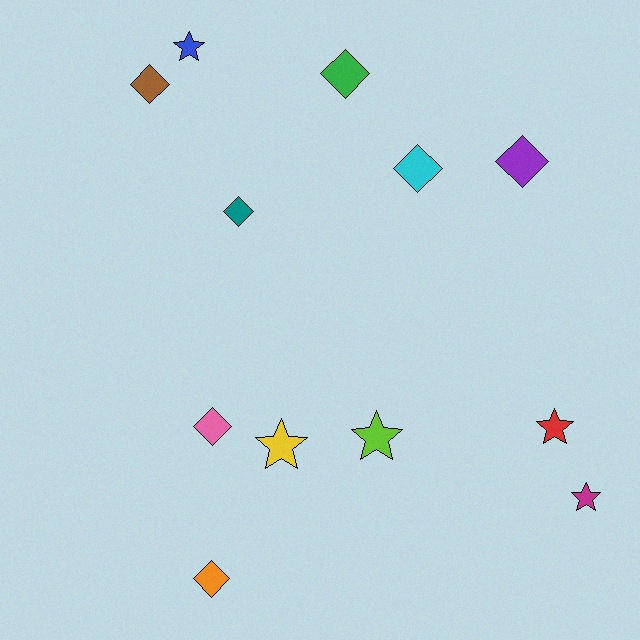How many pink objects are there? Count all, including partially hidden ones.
There is 1 pink object.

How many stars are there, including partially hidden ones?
There are 5 stars.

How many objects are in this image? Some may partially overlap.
There are 12 objects.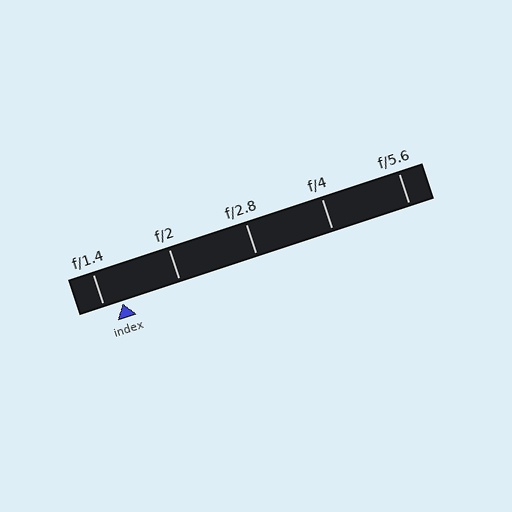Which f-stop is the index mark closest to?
The index mark is closest to f/1.4.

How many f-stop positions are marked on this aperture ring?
There are 5 f-stop positions marked.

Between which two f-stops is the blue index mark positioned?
The index mark is between f/1.4 and f/2.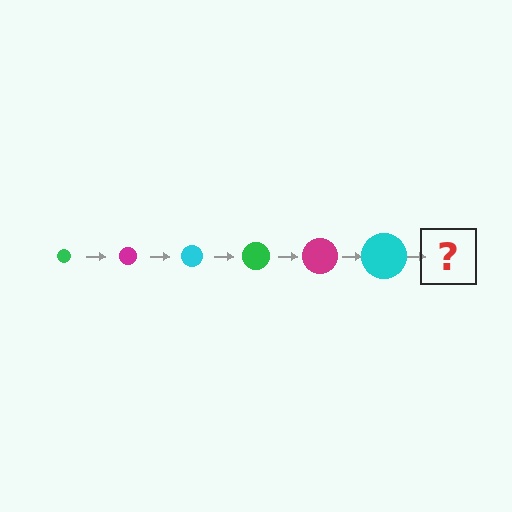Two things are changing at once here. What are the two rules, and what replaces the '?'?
The two rules are that the circle grows larger each step and the color cycles through green, magenta, and cyan. The '?' should be a green circle, larger than the previous one.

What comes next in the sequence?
The next element should be a green circle, larger than the previous one.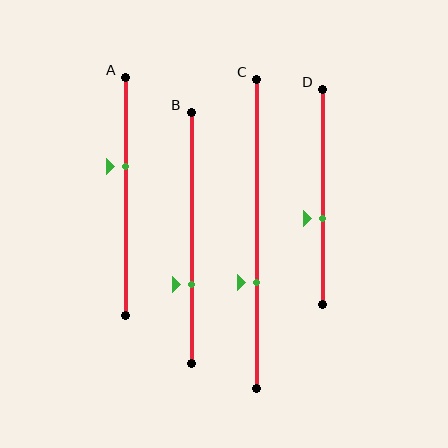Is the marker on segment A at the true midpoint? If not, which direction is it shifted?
No, the marker on segment A is shifted upward by about 13% of the segment length.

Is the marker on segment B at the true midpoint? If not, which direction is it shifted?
No, the marker on segment B is shifted downward by about 19% of the segment length.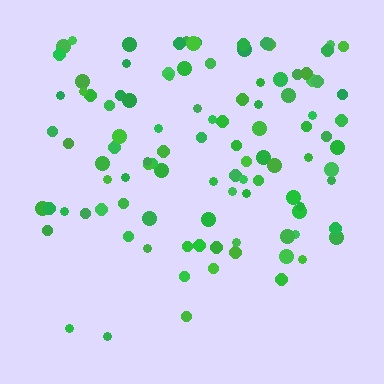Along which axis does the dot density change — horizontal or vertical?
Vertical.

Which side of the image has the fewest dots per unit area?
The bottom.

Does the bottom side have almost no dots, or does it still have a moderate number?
Still a moderate number, just noticeably fewer than the top.